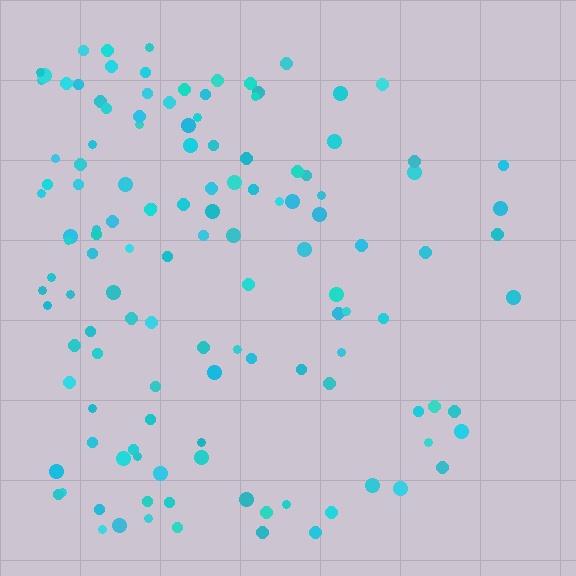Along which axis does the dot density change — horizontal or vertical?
Horizontal.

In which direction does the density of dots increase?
From right to left, with the left side densest.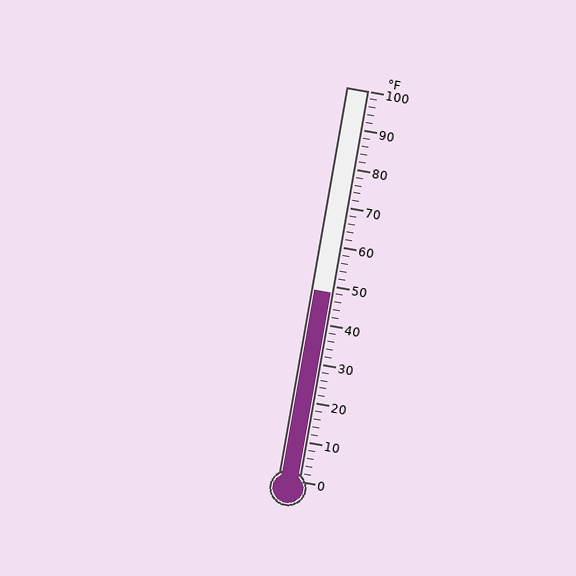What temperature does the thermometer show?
The thermometer shows approximately 48°F.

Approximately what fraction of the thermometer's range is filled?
The thermometer is filled to approximately 50% of its range.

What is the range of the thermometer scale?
The thermometer scale ranges from 0°F to 100°F.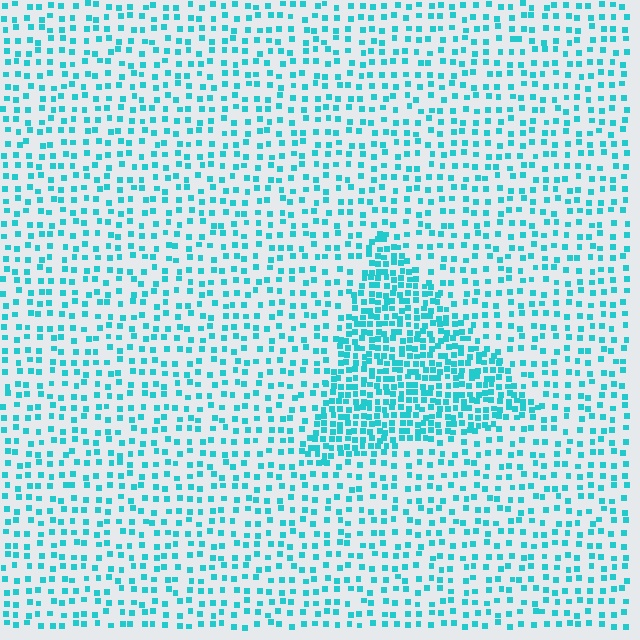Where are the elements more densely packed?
The elements are more densely packed inside the triangle boundary.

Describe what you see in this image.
The image contains small cyan elements arranged at two different densities. A triangle-shaped region is visible where the elements are more densely packed than the surrounding area.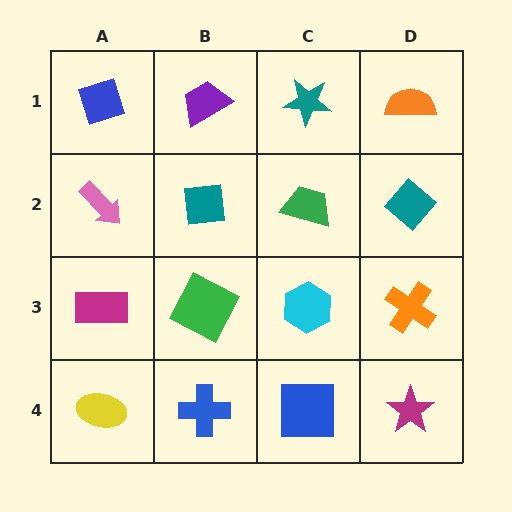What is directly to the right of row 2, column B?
A green trapezoid.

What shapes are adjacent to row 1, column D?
A teal diamond (row 2, column D), a teal star (row 1, column C).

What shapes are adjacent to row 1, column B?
A teal square (row 2, column B), a blue diamond (row 1, column A), a teal star (row 1, column C).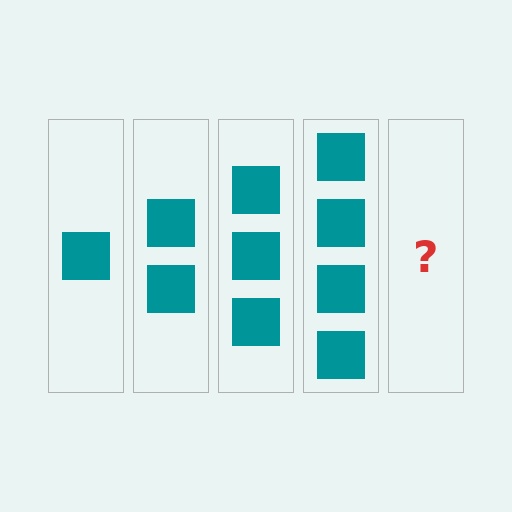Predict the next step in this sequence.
The next step is 5 squares.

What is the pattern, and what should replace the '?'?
The pattern is that each step adds one more square. The '?' should be 5 squares.